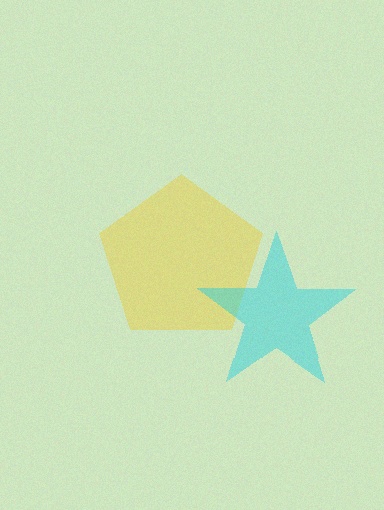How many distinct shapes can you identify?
There are 2 distinct shapes: a yellow pentagon, a cyan star.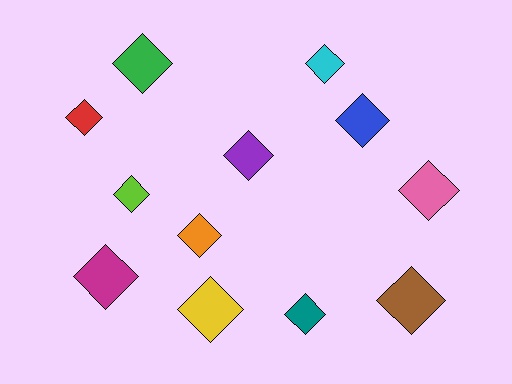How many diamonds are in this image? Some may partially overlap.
There are 12 diamonds.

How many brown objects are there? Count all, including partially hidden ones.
There is 1 brown object.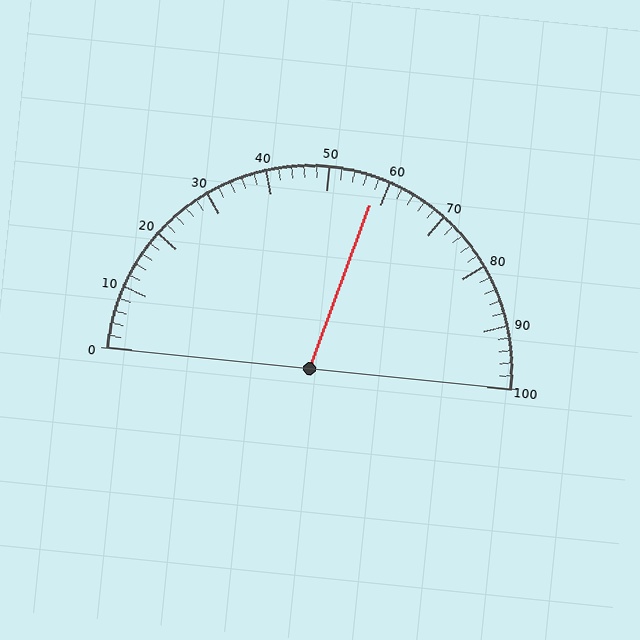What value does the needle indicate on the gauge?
The needle indicates approximately 58.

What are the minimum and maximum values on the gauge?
The gauge ranges from 0 to 100.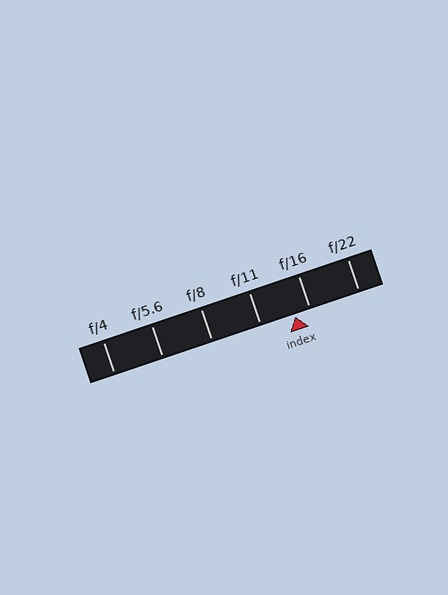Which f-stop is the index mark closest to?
The index mark is closest to f/16.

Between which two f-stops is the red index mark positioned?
The index mark is between f/11 and f/16.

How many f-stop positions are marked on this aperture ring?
There are 6 f-stop positions marked.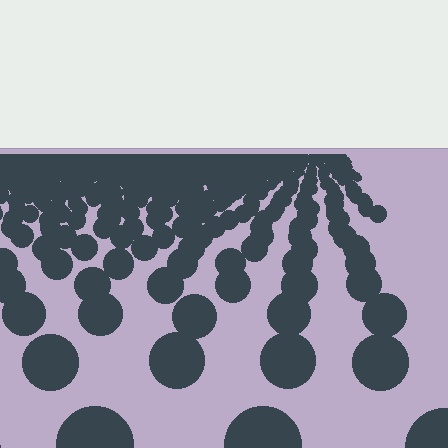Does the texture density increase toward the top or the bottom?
Density increases toward the top.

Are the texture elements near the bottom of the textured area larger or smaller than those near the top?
Larger. Near the bottom, elements are closer to the viewer and appear at a bigger on-screen size.